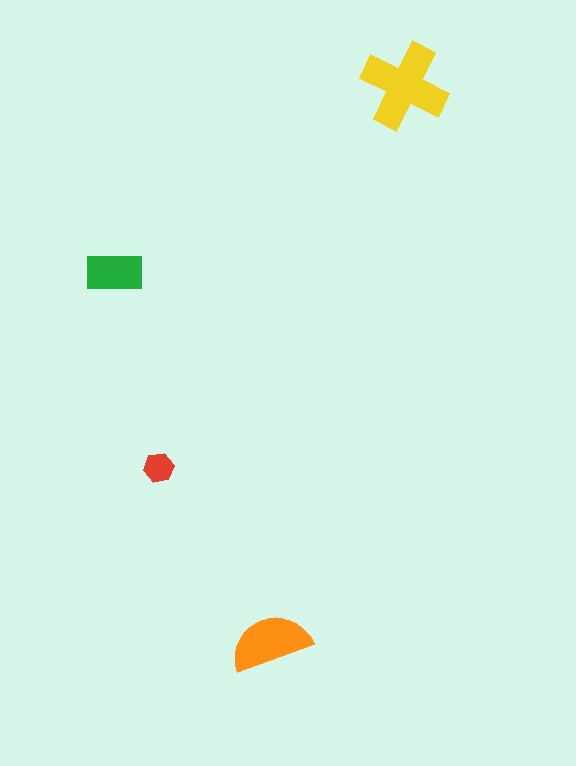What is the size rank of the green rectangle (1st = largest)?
3rd.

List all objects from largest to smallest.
The yellow cross, the orange semicircle, the green rectangle, the red hexagon.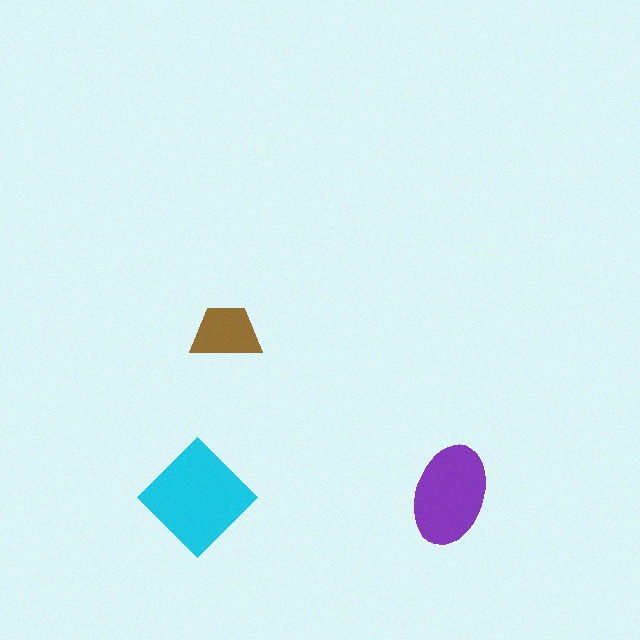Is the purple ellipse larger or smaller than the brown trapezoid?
Larger.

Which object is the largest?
The cyan diamond.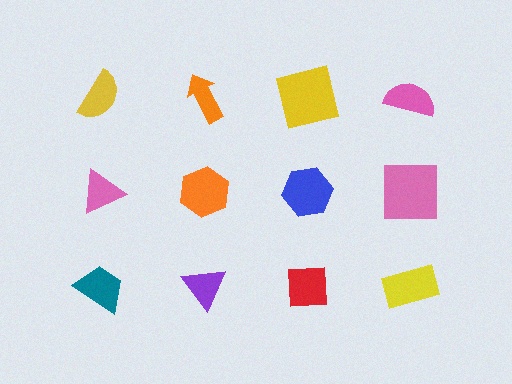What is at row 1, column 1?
A yellow semicircle.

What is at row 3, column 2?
A purple triangle.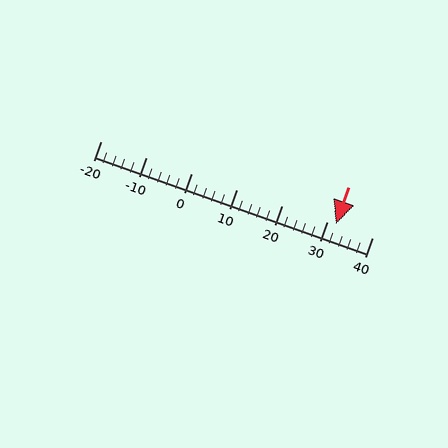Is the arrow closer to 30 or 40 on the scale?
The arrow is closer to 30.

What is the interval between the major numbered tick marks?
The major tick marks are spaced 10 units apart.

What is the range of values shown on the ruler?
The ruler shows values from -20 to 40.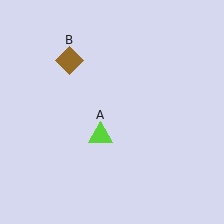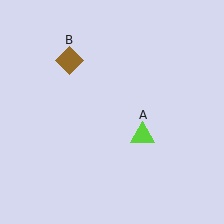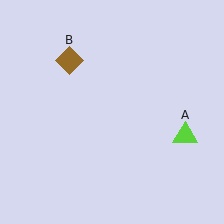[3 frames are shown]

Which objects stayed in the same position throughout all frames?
Brown diamond (object B) remained stationary.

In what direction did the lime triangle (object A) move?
The lime triangle (object A) moved right.